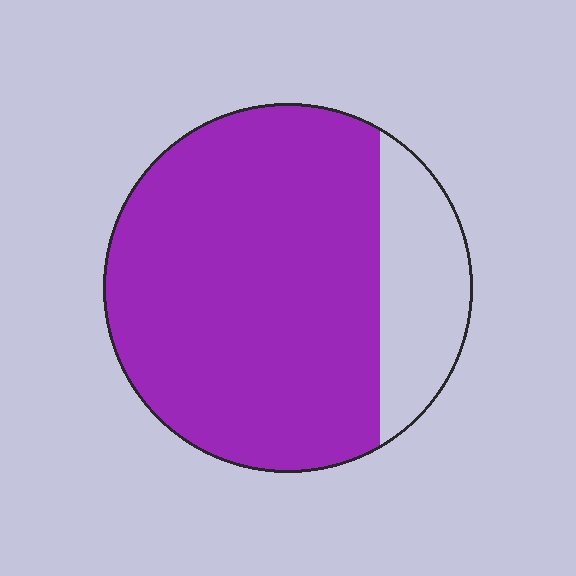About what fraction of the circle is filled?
About four fifths (4/5).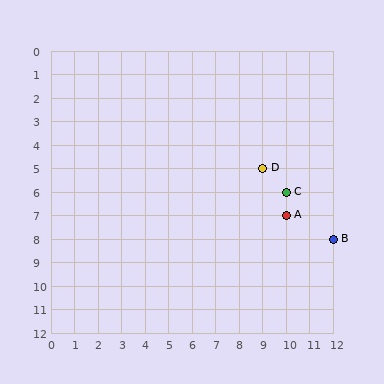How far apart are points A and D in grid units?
Points A and D are 1 column and 2 rows apart (about 2.2 grid units diagonally).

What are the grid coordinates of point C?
Point C is at grid coordinates (10, 6).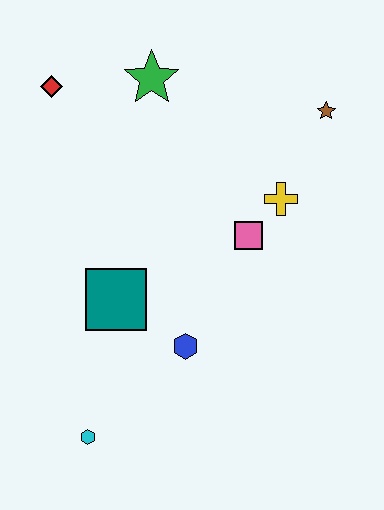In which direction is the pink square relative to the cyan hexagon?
The pink square is above the cyan hexagon.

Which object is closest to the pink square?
The yellow cross is closest to the pink square.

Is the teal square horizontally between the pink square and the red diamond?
Yes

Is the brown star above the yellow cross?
Yes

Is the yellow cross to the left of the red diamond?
No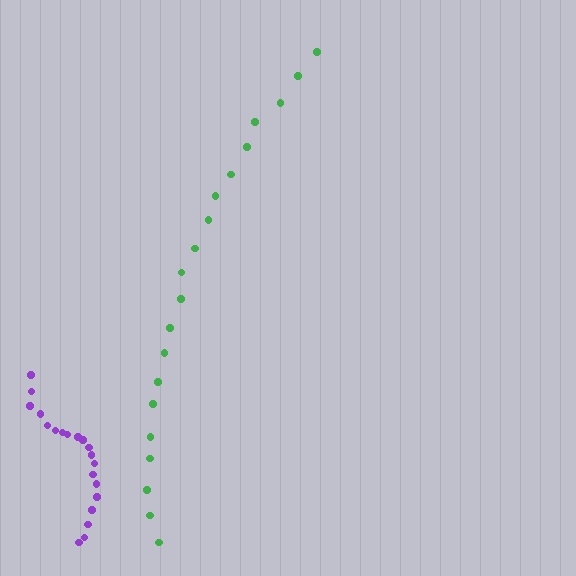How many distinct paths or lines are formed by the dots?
There are 2 distinct paths.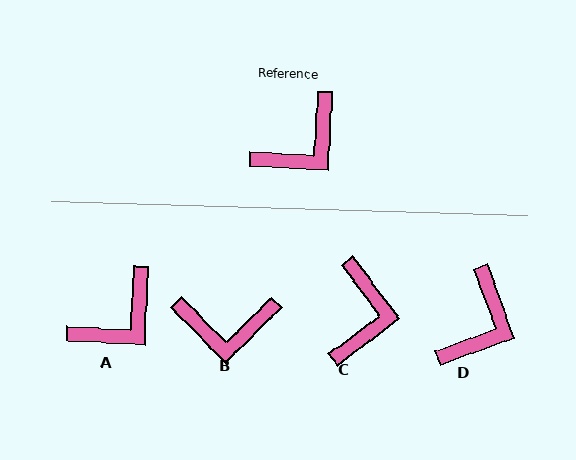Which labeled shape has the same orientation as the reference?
A.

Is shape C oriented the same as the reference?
No, it is off by about 40 degrees.